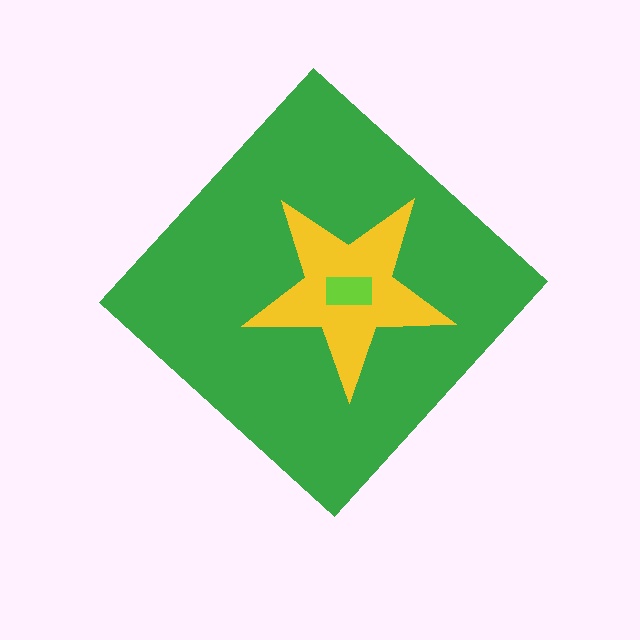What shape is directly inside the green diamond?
The yellow star.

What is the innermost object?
The lime rectangle.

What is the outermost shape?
The green diamond.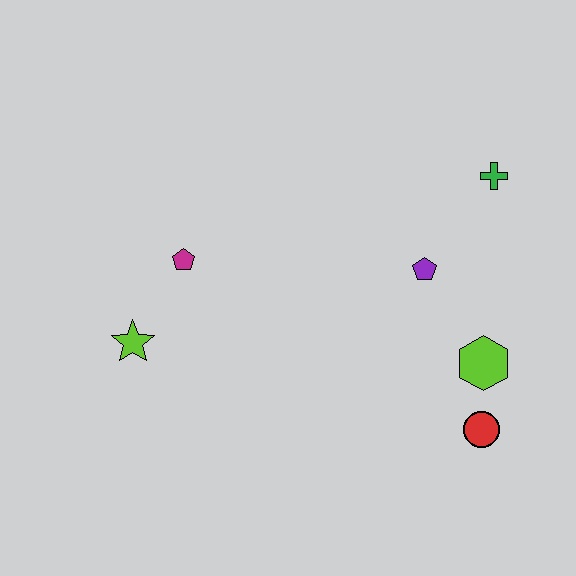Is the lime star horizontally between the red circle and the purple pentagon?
No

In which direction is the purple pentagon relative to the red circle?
The purple pentagon is above the red circle.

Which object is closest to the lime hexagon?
The red circle is closest to the lime hexagon.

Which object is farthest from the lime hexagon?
The lime star is farthest from the lime hexagon.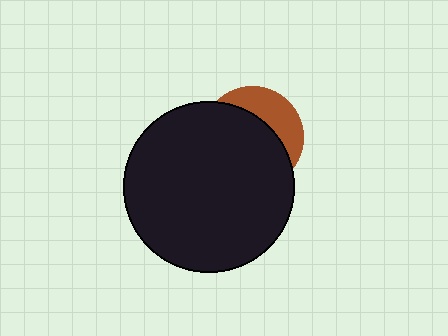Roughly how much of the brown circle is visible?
A small part of it is visible (roughly 32%).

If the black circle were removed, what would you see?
You would see the complete brown circle.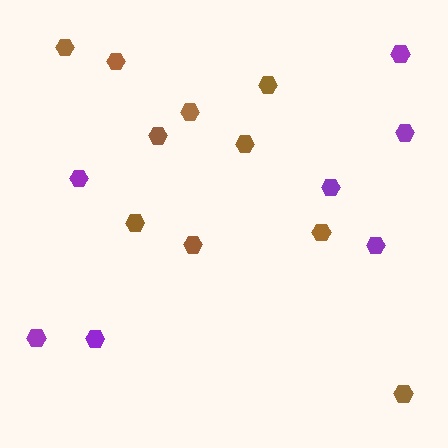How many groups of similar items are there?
There are 2 groups: one group of purple hexagons (7) and one group of brown hexagons (10).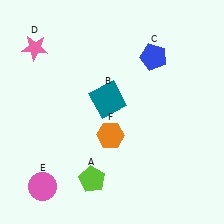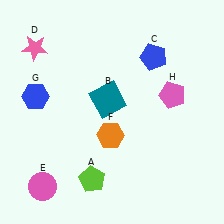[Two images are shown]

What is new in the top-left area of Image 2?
A blue hexagon (G) was added in the top-left area of Image 2.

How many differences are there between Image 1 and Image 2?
There are 2 differences between the two images.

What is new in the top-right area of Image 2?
A pink pentagon (H) was added in the top-right area of Image 2.